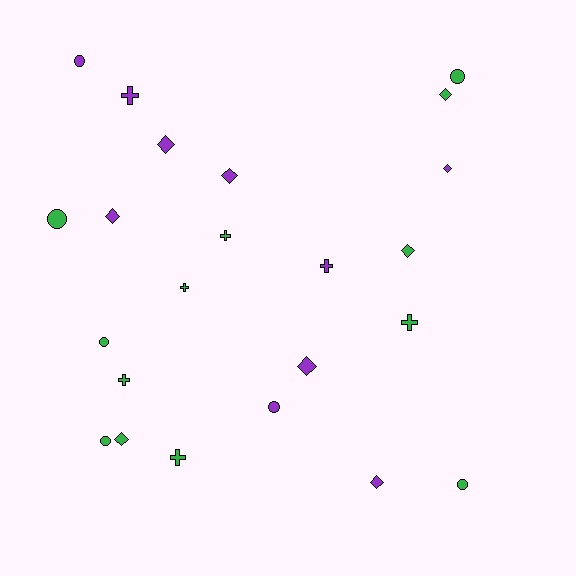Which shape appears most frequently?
Diamond, with 9 objects.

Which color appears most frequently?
Green, with 13 objects.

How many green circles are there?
There are 5 green circles.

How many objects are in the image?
There are 23 objects.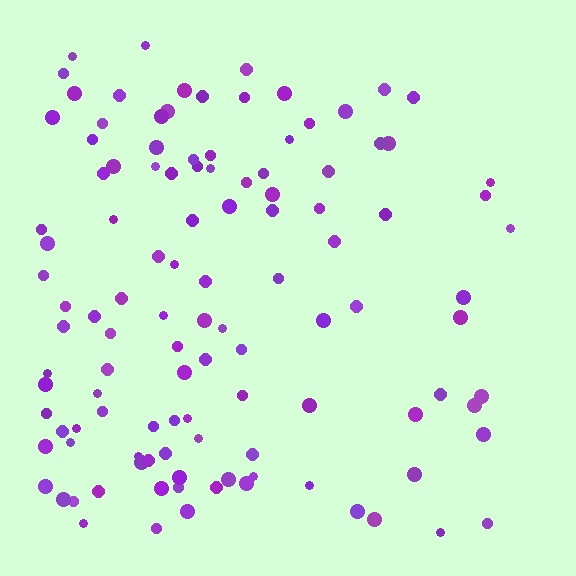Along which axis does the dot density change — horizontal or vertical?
Horizontal.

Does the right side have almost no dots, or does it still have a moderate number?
Still a moderate number, just noticeably fewer than the left.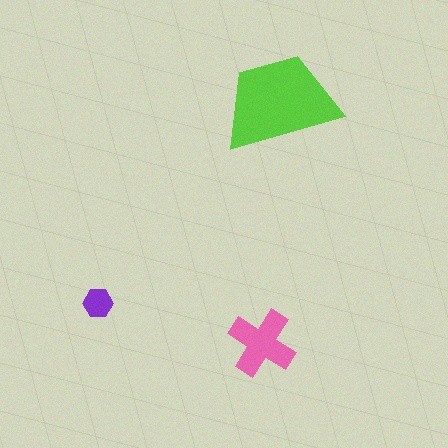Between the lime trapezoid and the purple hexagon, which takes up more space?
The lime trapezoid.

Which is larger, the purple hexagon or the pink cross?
The pink cross.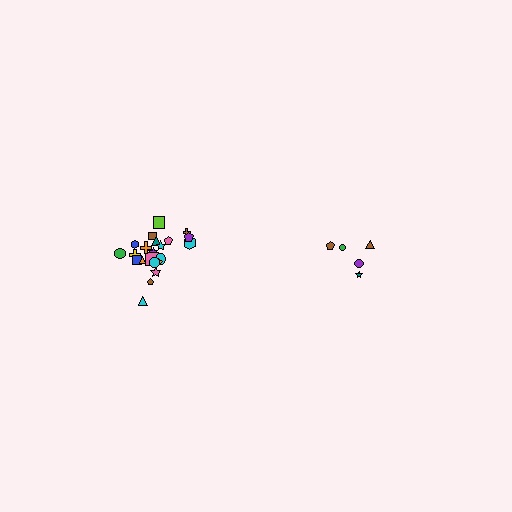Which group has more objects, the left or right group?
The left group.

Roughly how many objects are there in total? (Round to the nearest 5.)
Roughly 25 objects in total.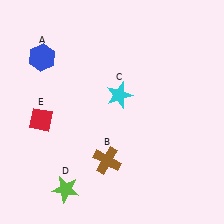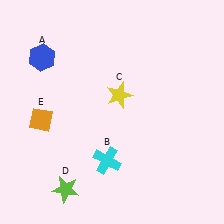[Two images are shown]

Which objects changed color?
B changed from brown to cyan. C changed from cyan to yellow. E changed from red to orange.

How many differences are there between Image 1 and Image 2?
There are 3 differences between the two images.